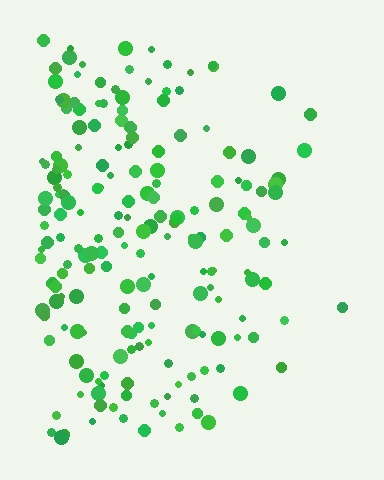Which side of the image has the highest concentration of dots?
The left.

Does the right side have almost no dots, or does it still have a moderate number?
Still a moderate number, just noticeably fewer than the left.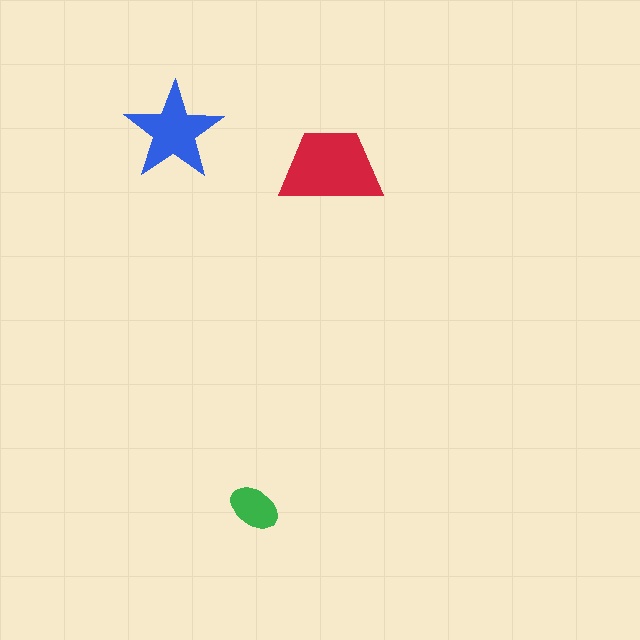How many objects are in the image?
There are 3 objects in the image.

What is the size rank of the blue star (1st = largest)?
2nd.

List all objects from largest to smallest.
The red trapezoid, the blue star, the green ellipse.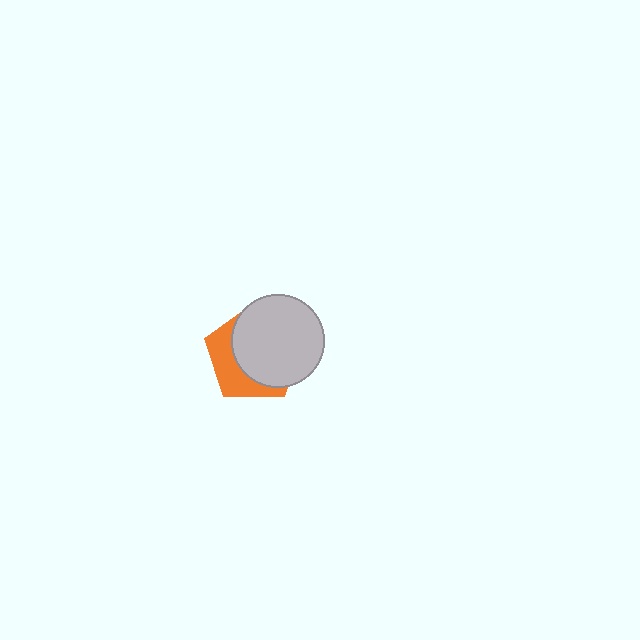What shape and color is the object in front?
The object in front is a light gray circle.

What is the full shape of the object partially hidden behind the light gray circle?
The partially hidden object is an orange pentagon.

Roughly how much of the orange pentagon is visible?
A small part of it is visible (roughly 36%).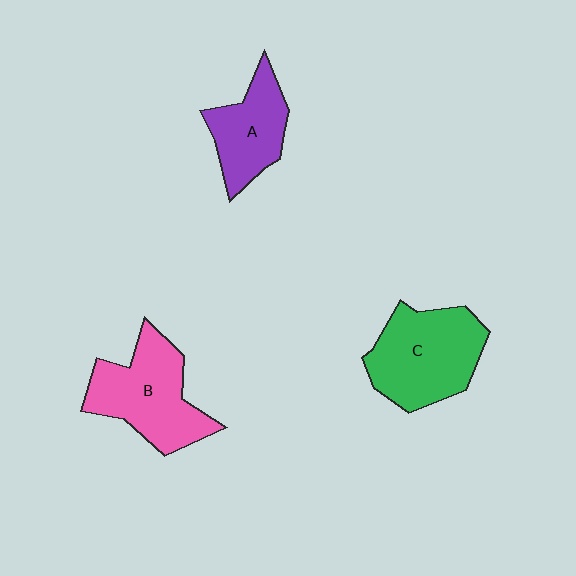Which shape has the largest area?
Shape C (green).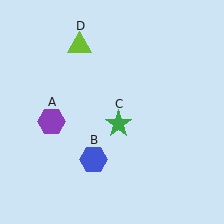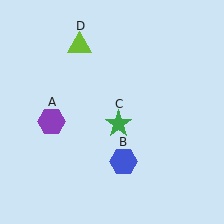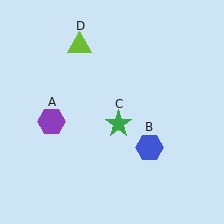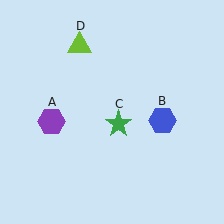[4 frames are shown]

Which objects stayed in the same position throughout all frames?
Purple hexagon (object A) and green star (object C) and lime triangle (object D) remained stationary.